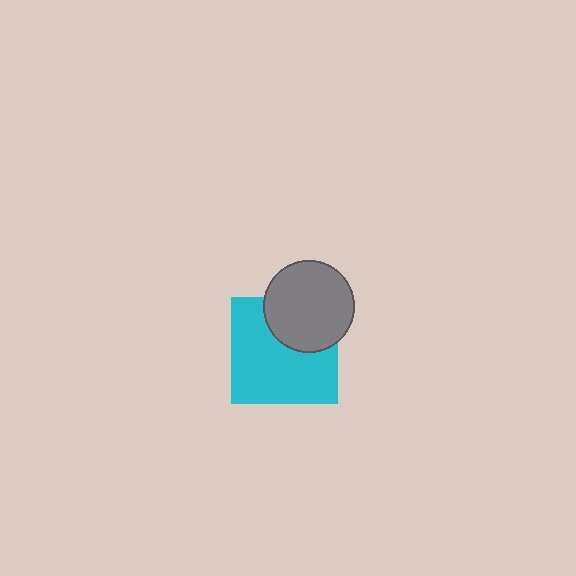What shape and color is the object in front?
The object in front is a gray circle.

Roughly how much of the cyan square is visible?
Most of it is visible (roughly 68%).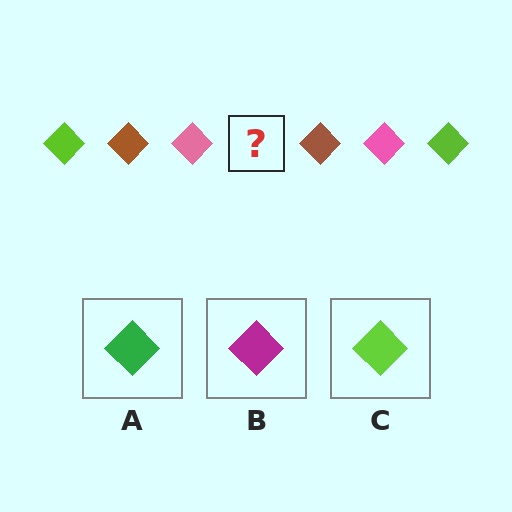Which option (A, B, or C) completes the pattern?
C.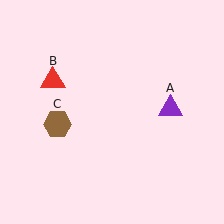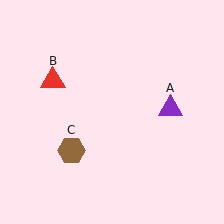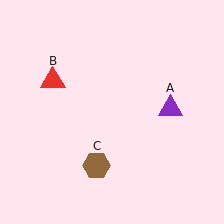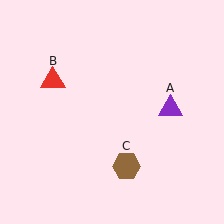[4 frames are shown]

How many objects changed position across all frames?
1 object changed position: brown hexagon (object C).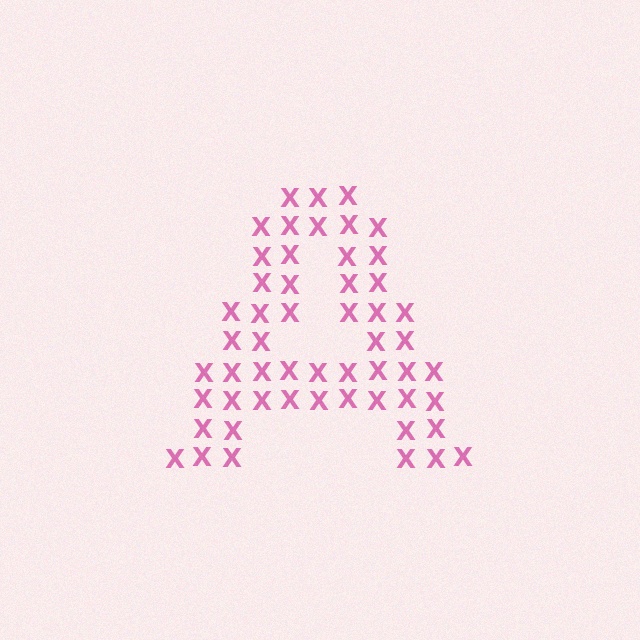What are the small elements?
The small elements are letter X's.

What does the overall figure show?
The overall figure shows the letter A.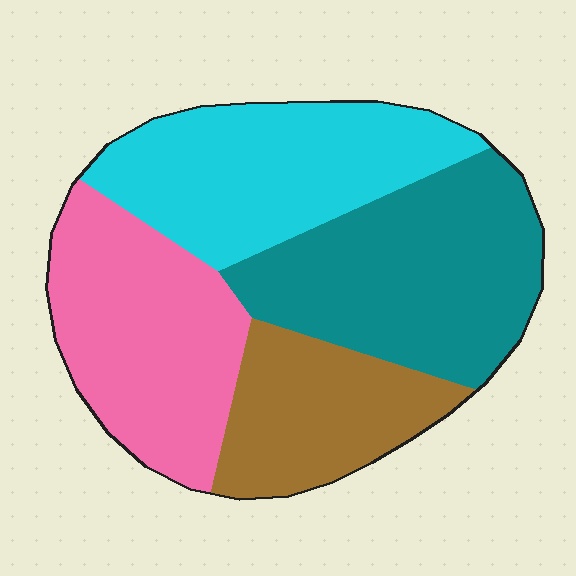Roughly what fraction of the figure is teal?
Teal takes up about one third (1/3) of the figure.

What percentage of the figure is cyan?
Cyan covers about 25% of the figure.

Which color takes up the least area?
Brown, at roughly 20%.